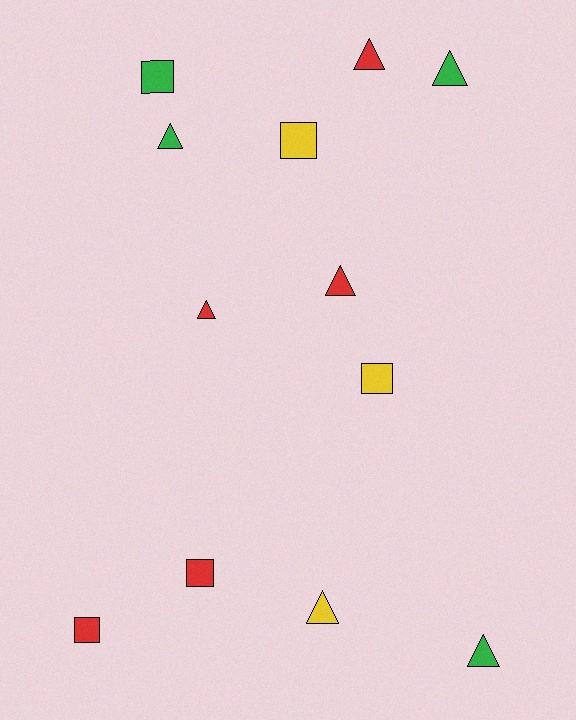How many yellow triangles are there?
There is 1 yellow triangle.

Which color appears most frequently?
Red, with 5 objects.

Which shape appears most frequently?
Triangle, with 7 objects.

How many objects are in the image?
There are 12 objects.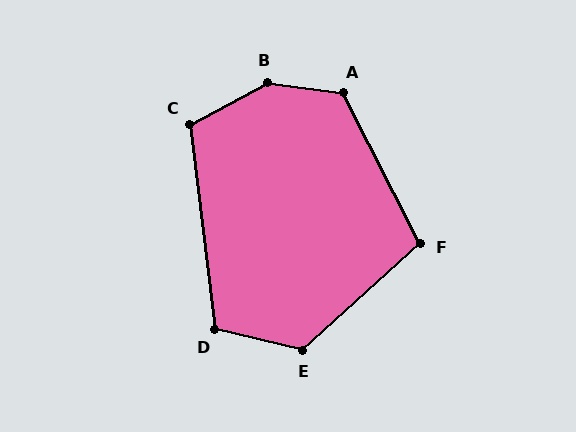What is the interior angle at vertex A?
Approximately 125 degrees (obtuse).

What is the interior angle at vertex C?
Approximately 111 degrees (obtuse).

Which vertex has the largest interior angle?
B, at approximately 144 degrees.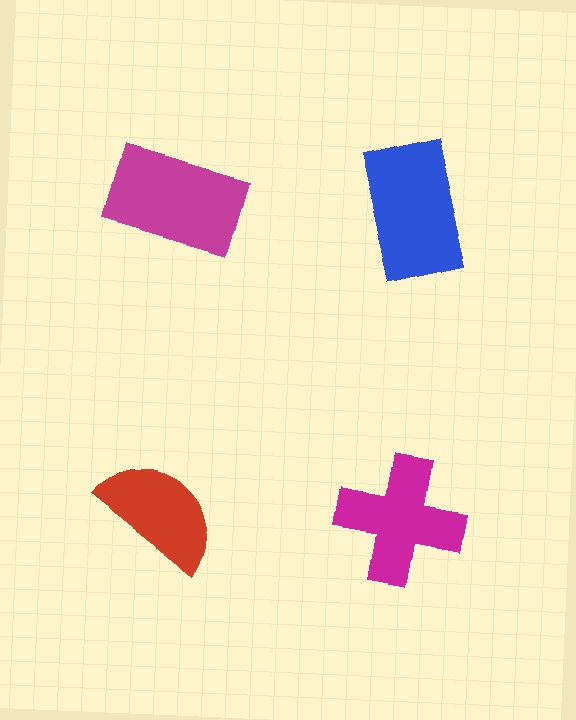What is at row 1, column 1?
A magenta rectangle.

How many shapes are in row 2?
2 shapes.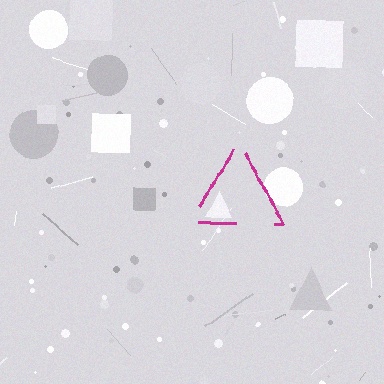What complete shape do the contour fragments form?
The contour fragments form a triangle.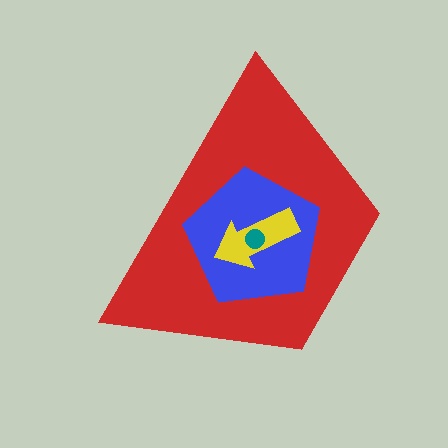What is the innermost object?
The teal circle.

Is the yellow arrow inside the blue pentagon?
Yes.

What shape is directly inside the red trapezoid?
The blue pentagon.